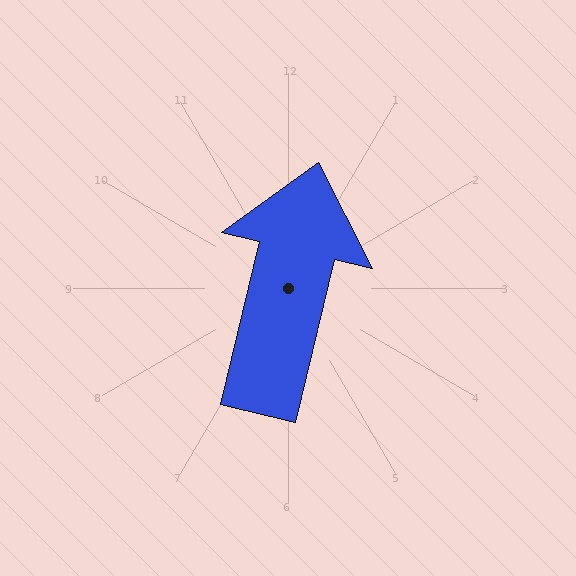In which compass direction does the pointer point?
North.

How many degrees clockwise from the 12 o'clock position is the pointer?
Approximately 13 degrees.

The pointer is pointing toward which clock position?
Roughly 12 o'clock.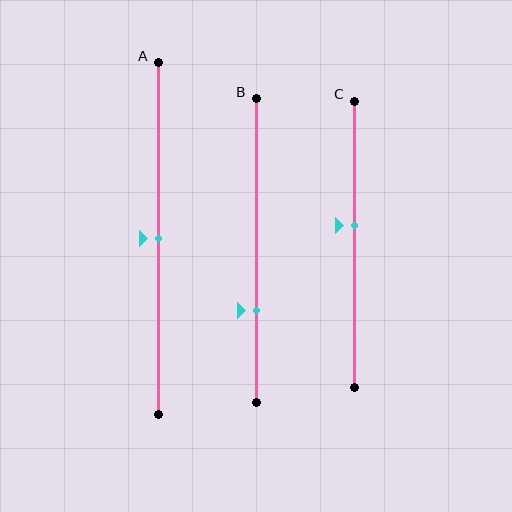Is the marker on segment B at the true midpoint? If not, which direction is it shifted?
No, the marker on segment B is shifted downward by about 20% of the segment length.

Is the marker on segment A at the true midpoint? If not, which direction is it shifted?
Yes, the marker on segment A is at the true midpoint.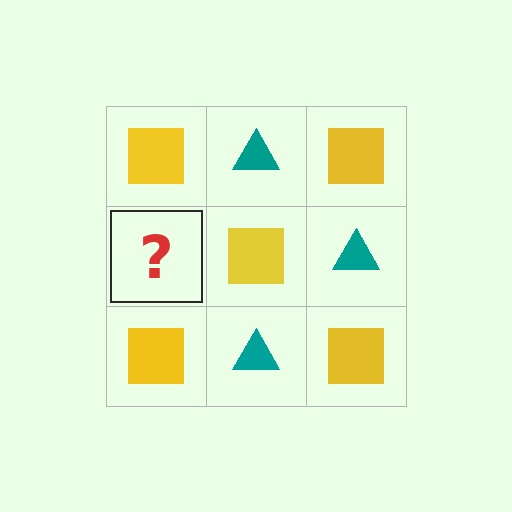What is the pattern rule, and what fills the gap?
The rule is that it alternates yellow square and teal triangle in a checkerboard pattern. The gap should be filled with a teal triangle.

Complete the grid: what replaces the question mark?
The question mark should be replaced with a teal triangle.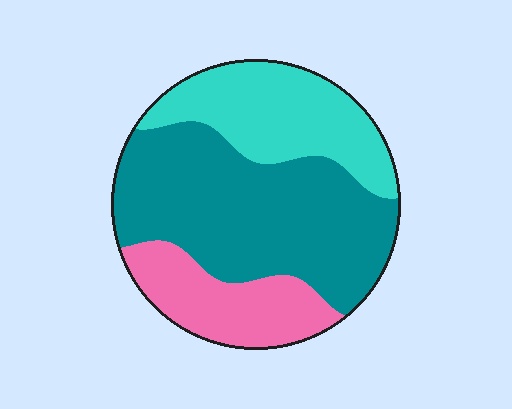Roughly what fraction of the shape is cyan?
Cyan covers around 30% of the shape.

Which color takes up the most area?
Teal, at roughly 50%.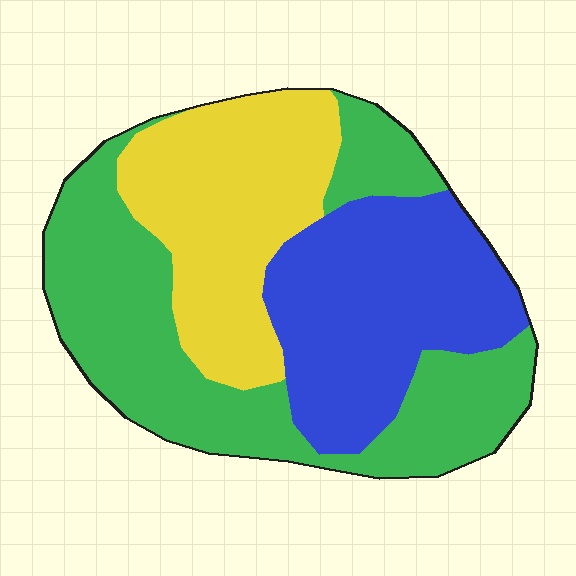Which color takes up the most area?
Green, at roughly 40%.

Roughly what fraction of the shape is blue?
Blue covers about 30% of the shape.